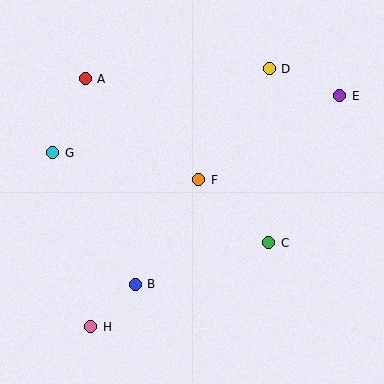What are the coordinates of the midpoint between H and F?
The midpoint between H and F is at (145, 253).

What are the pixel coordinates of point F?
Point F is at (199, 180).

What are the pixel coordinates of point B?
Point B is at (135, 284).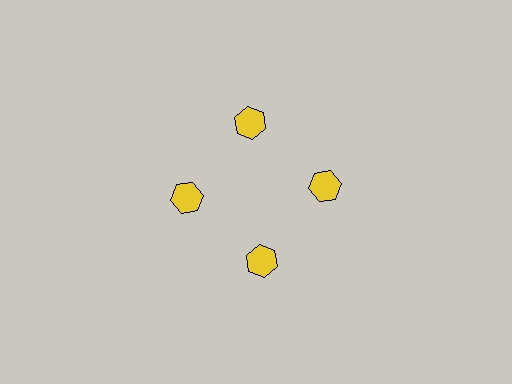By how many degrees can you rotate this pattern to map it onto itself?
The pattern maps onto itself every 90 degrees of rotation.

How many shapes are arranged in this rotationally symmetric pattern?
There are 4 shapes, arranged in 4 groups of 1.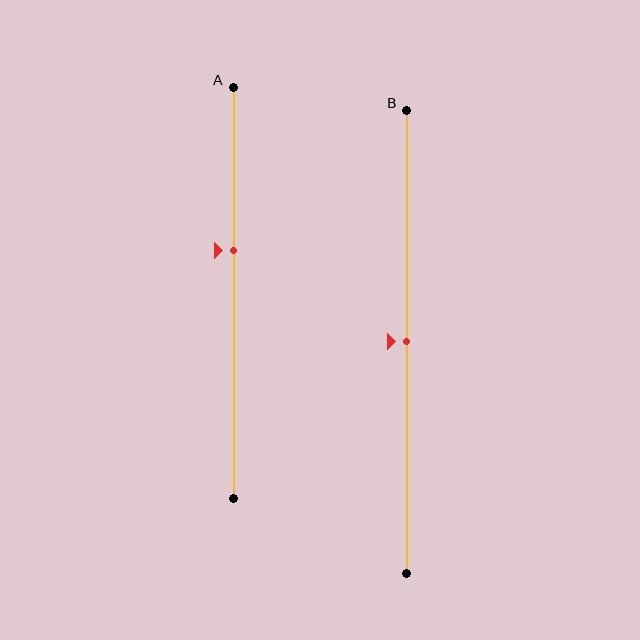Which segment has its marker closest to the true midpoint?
Segment B has its marker closest to the true midpoint.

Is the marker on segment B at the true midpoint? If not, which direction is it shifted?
Yes, the marker on segment B is at the true midpoint.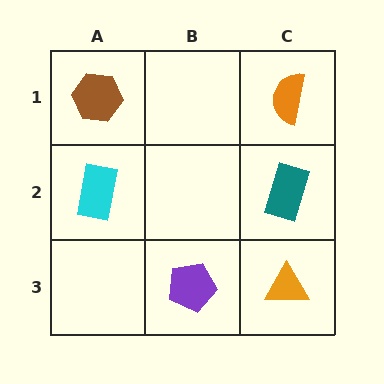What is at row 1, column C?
An orange semicircle.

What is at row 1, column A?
A brown hexagon.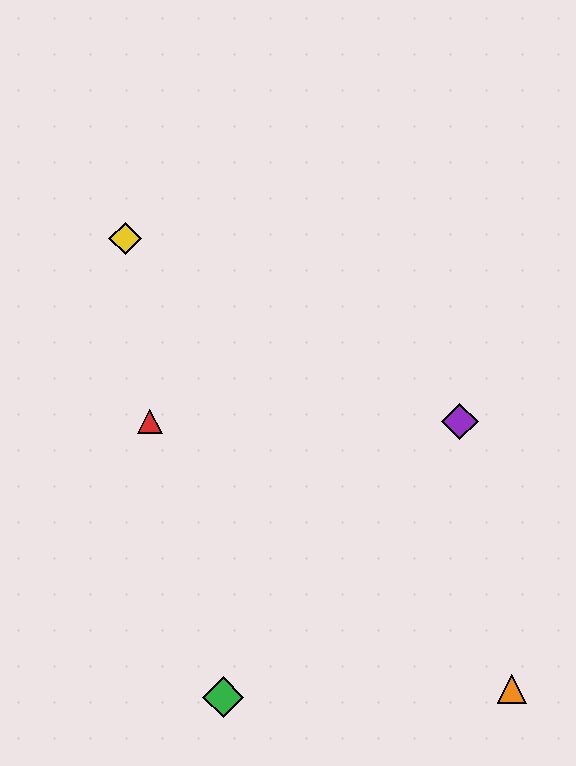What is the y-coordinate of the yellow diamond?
The yellow diamond is at y≈238.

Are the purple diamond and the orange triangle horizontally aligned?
No, the purple diamond is at y≈421 and the orange triangle is at y≈689.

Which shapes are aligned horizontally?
The red triangle, the blue diamond, the purple diamond are aligned horizontally.